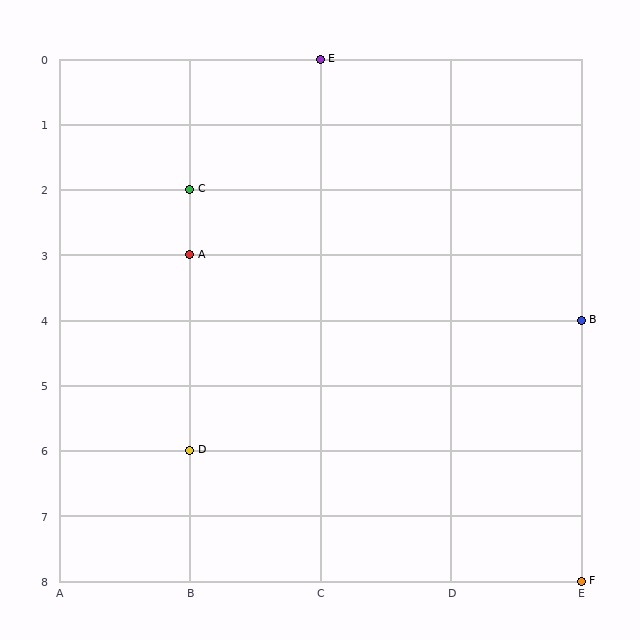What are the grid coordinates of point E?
Point E is at grid coordinates (C, 0).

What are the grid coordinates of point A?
Point A is at grid coordinates (B, 3).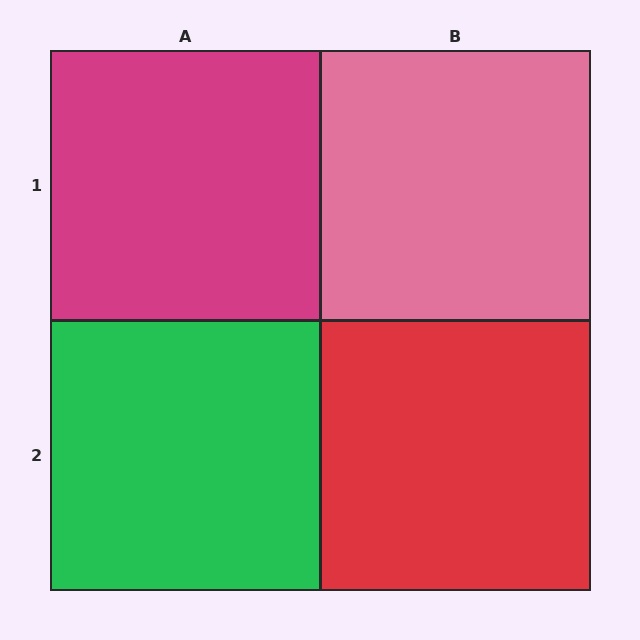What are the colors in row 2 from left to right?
Green, red.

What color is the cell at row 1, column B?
Pink.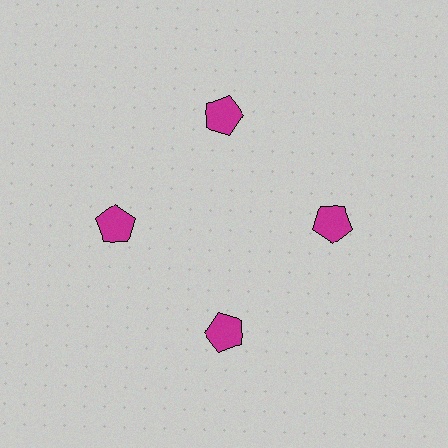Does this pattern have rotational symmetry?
Yes, this pattern has 4-fold rotational symmetry. It looks the same after rotating 90 degrees around the center.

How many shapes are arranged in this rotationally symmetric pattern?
There are 4 shapes, arranged in 4 groups of 1.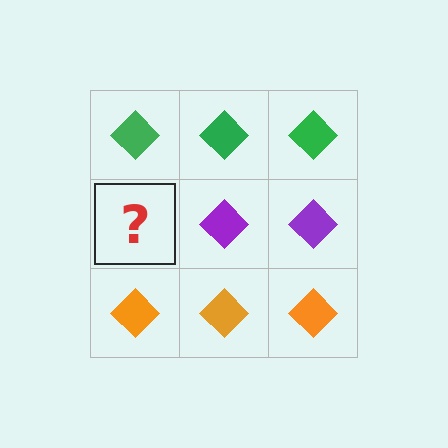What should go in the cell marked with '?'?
The missing cell should contain a purple diamond.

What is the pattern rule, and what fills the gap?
The rule is that each row has a consistent color. The gap should be filled with a purple diamond.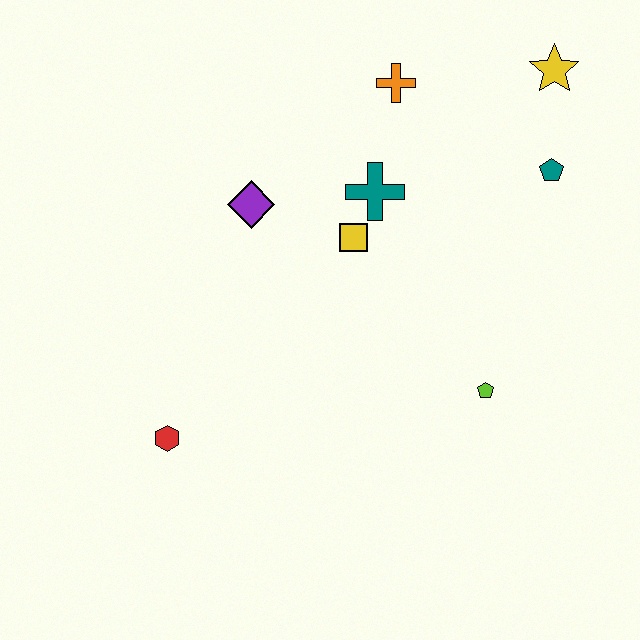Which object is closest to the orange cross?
The teal cross is closest to the orange cross.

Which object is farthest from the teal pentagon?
The red hexagon is farthest from the teal pentagon.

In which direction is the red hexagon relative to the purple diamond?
The red hexagon is below the purple diamond.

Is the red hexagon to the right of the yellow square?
No